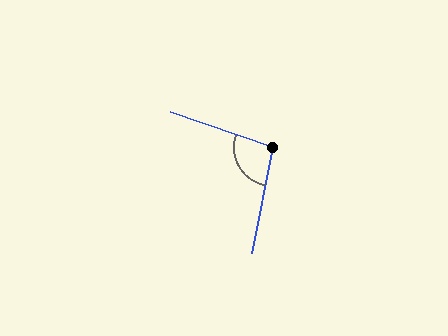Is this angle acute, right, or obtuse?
It is obtuse.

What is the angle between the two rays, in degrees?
Approximately 98 degrees.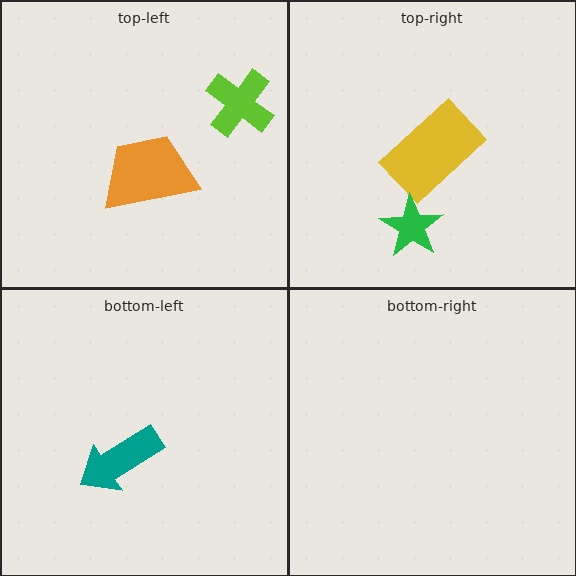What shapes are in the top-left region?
The lime cross, the orange trapezoid.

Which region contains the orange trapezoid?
The top-left region.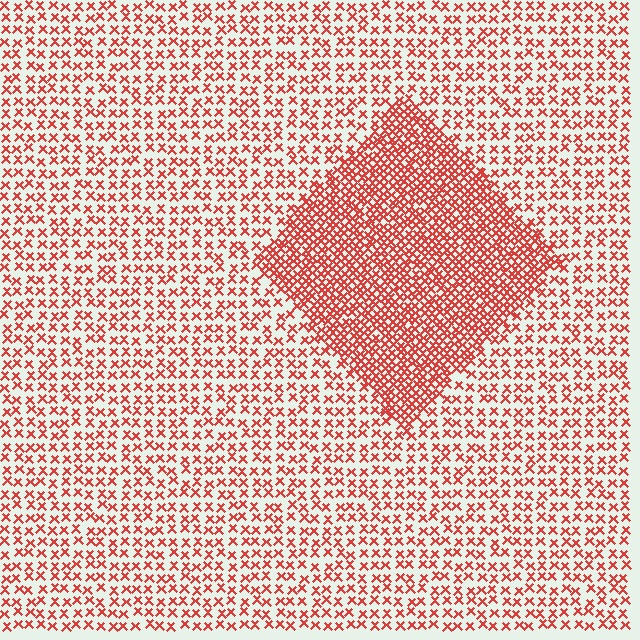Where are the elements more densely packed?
The elements are more densely packed inside the diamond boundary.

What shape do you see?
I see a diamond.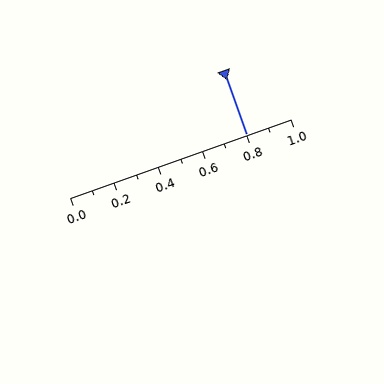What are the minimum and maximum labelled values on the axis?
The axis runs from 0.0 to 1.0.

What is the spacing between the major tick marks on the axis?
The major ticks are spaced 0.2 apart.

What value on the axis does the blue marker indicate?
The marker indicates approximately 0.8.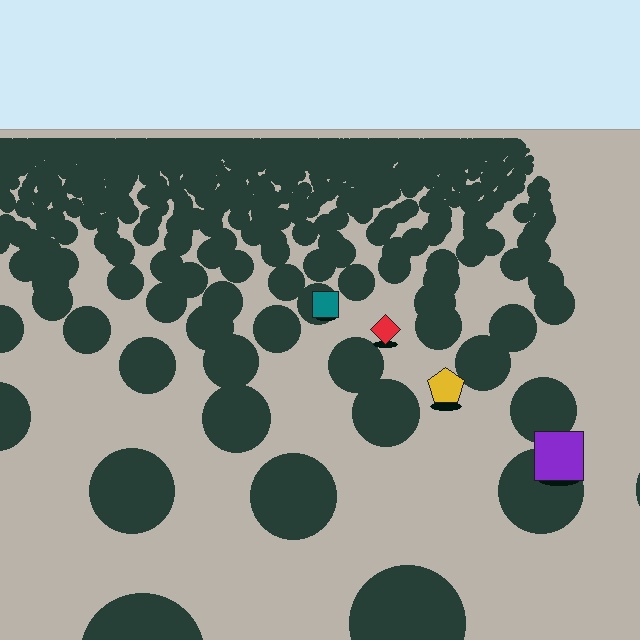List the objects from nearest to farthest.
From nearest to farthest: the purple square, the yellow pentagon, the red diamond, the teal square.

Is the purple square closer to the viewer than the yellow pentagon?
Yes. The purple square is closer — you can tell from the texture gradient: the ground texture is coarser near it.